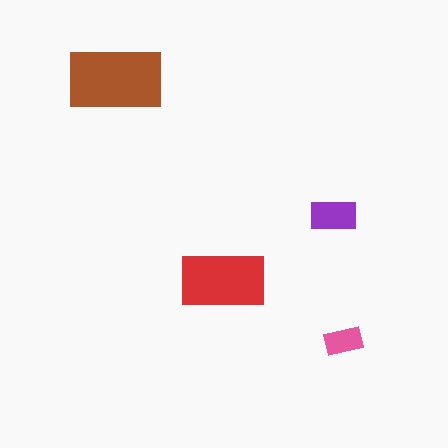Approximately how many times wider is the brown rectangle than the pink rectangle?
About 2.5 times wider.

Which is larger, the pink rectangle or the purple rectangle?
The purple one.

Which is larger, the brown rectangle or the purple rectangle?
The brown one.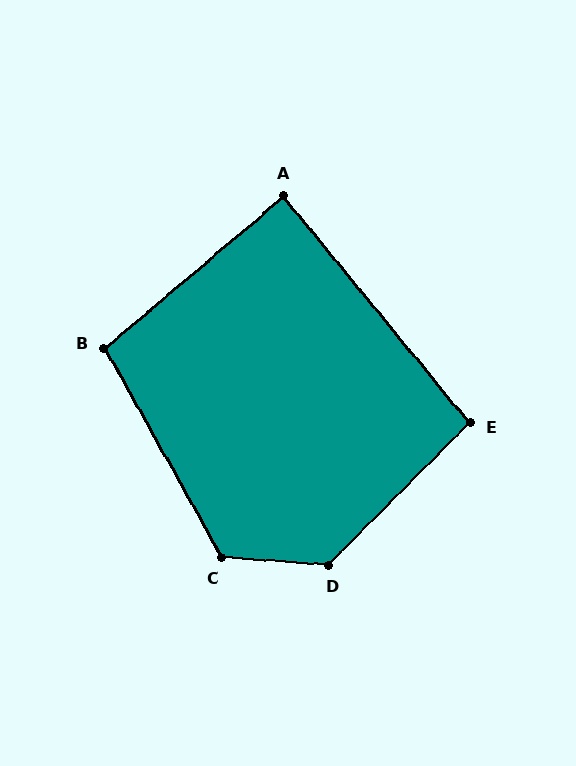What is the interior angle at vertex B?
Approximately 101 degrees (obtuse).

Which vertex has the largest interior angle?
D, at approximately 131 degrees.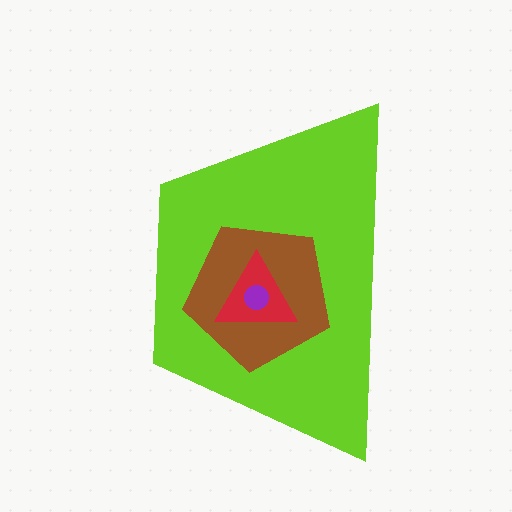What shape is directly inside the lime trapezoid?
The brown pentagon.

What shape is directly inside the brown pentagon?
The red triangle.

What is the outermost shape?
The lime trapezoid.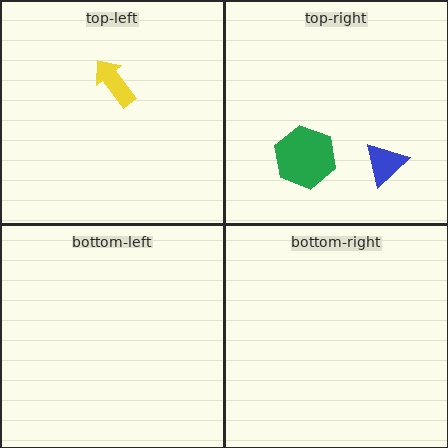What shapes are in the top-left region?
The yellow arrow.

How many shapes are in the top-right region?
2.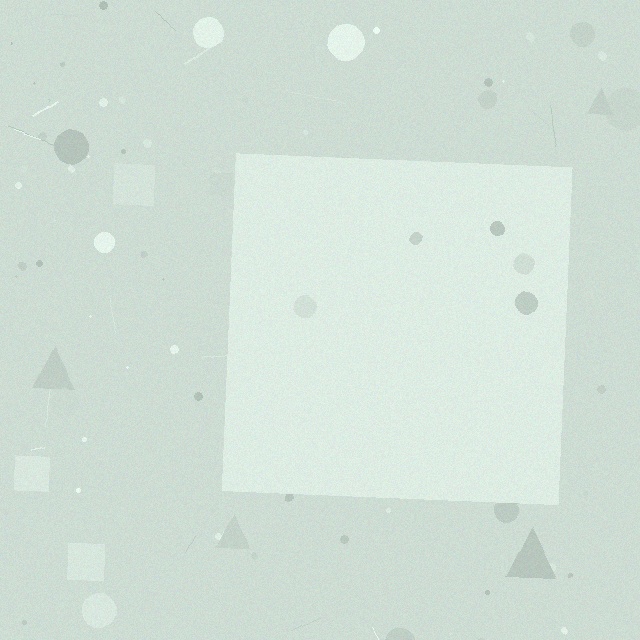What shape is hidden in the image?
A square is hidden in the image.